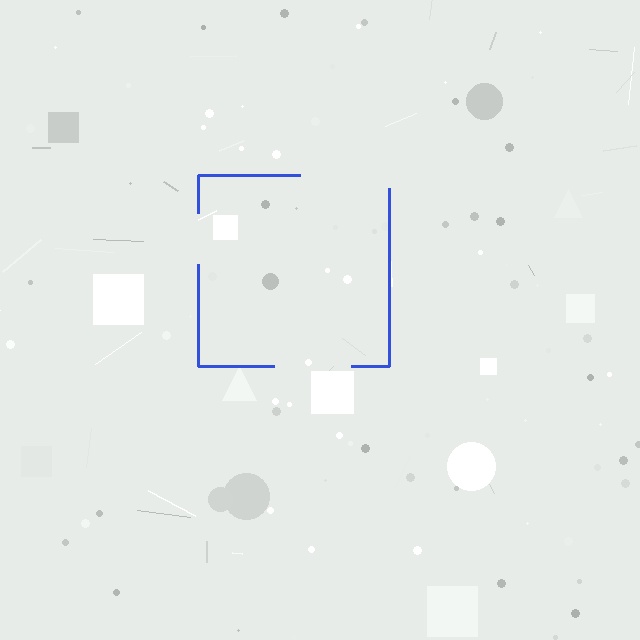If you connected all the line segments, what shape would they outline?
They would outline a square.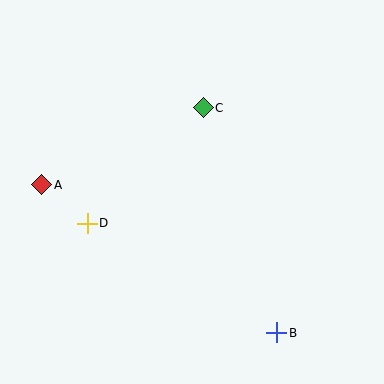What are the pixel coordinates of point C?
Point C is at (203, 108).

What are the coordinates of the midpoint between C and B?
The midpoint between C and B is at (240, 220).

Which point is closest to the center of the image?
Point C at (203, 108) is closest to the center.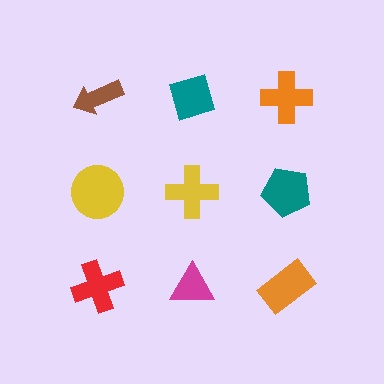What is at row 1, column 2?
A teal diamond.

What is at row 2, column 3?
A teal pentagon.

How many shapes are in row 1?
3 shapes.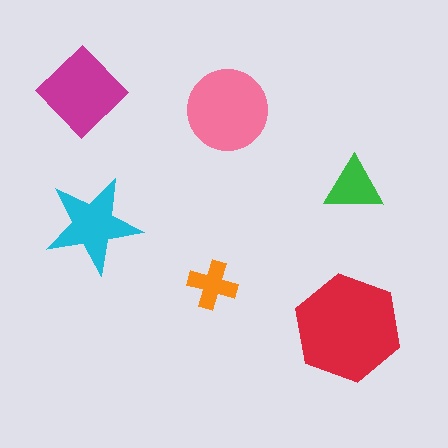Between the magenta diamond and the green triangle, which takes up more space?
The magenta diamond.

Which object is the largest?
The red hexagon.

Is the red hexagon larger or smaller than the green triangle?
Larger.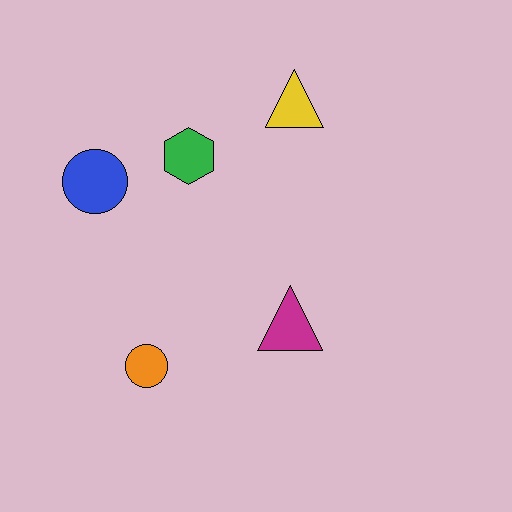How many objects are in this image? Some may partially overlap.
There are 5 objects.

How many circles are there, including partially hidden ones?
There are 2 circles.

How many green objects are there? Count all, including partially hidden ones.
There is 1 green object.